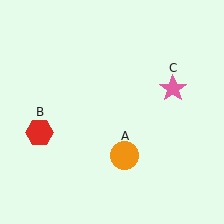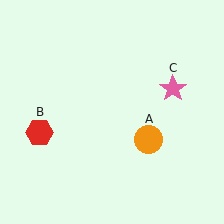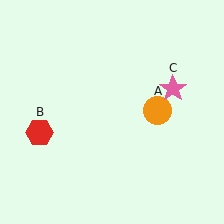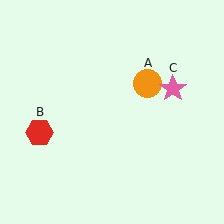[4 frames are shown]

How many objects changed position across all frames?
1 object changed position: orange circle (object A).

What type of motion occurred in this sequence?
The orange circle (object A) rotated counterclockwise around the center of the scene.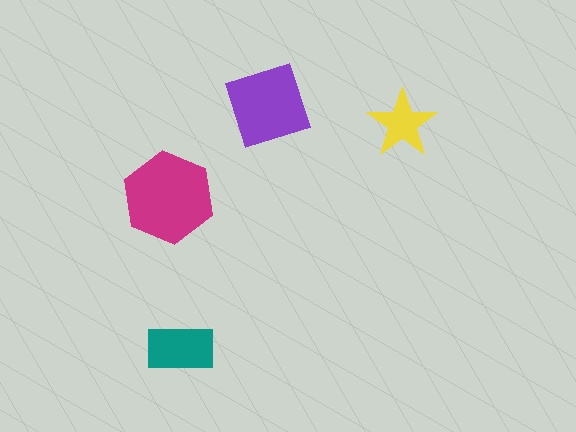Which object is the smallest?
The yellow star.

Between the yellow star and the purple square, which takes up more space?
The purple square.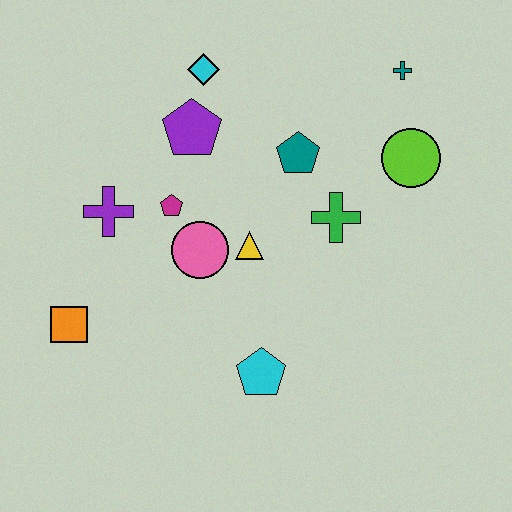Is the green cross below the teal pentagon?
Yes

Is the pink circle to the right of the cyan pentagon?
No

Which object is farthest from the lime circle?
The orange square is farthest from the lime circle.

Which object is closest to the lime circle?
The teal cross is closest to the lime circle.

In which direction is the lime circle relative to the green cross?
The lime circle is to the right of the green cross.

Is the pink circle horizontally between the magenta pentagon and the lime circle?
Yes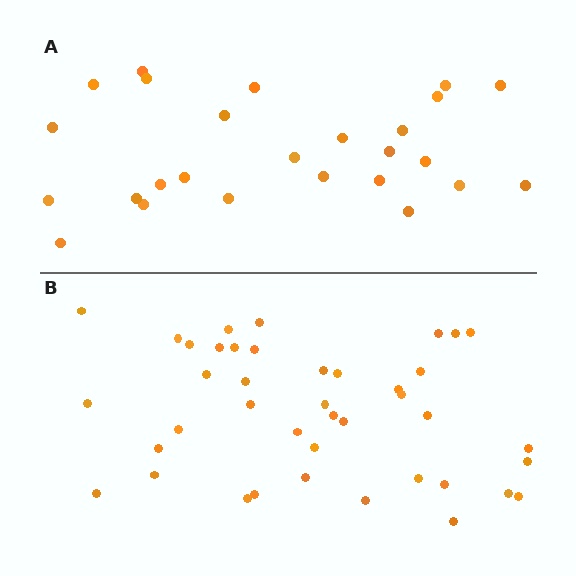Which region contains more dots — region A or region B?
Region B (the bottom region) has more dots.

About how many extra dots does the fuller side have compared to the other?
Region B has approximately 15 more dots than region A.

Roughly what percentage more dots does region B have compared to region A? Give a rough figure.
About 60% more.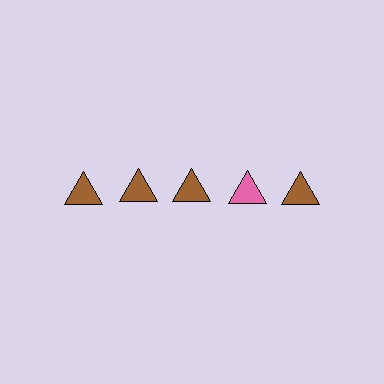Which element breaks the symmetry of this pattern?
The pink triangle in the top row, second from right column breaks the symmetry. All other shapes are brown triangles.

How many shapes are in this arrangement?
There are 5 shapes arranged in a grid pattern.